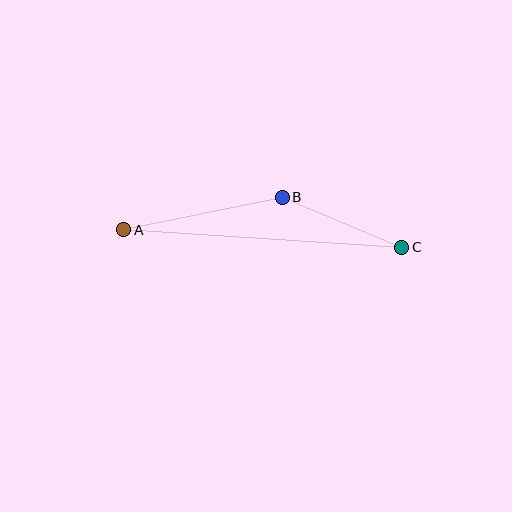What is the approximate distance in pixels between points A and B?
The distance between A and B is approximately 161 pixels.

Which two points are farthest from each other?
Points A and C are farthest from each other.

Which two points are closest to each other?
Points B and C are closest to each other.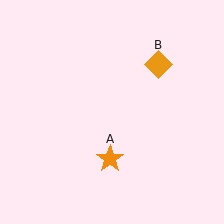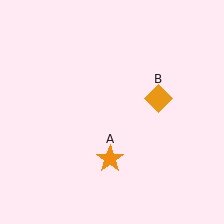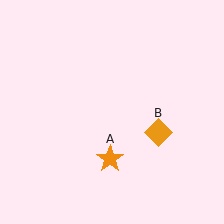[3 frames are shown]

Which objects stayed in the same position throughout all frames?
Orange star (object A) remained stationary.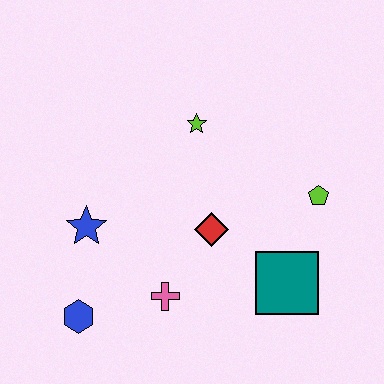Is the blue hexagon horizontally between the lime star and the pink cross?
No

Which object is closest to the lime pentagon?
The teal square is closest to the lime pentagon.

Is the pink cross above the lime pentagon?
No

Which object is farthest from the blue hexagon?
The lime pentagon is farthest from the blue hexagon.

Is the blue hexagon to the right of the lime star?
No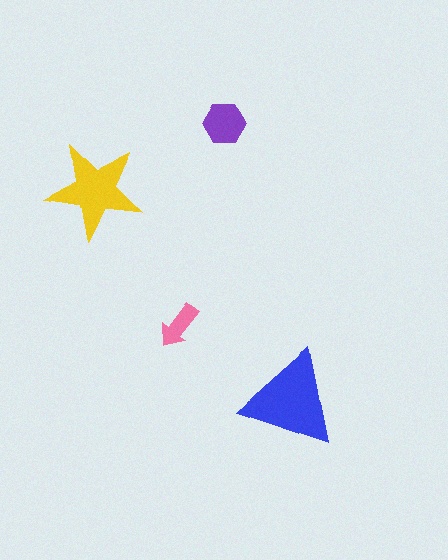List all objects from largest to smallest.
The blue triangle, the yellow star, the purple hexagon, the pink arrow.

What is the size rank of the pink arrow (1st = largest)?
4th.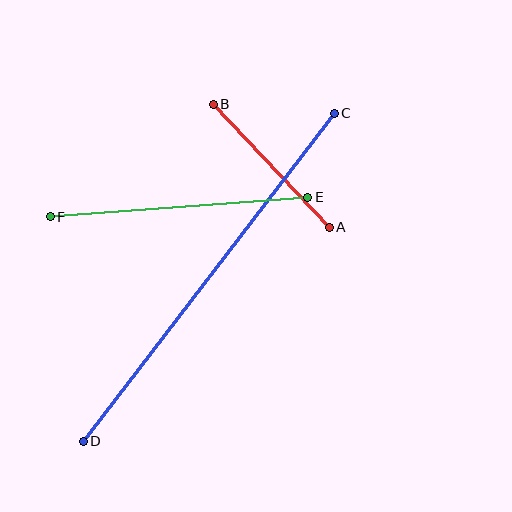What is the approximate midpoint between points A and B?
The midpoint is at approximately (271, 166) pixels.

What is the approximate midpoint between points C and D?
The midpoint is at approximately (209, 277) pixels.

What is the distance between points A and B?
The distance is approximately 169 pixels.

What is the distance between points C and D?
The distance is approximately 413 pixels.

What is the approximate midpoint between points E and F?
The midpoint is at approximately (179, 207) pixels.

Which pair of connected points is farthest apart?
Points C and D are farthest apart.